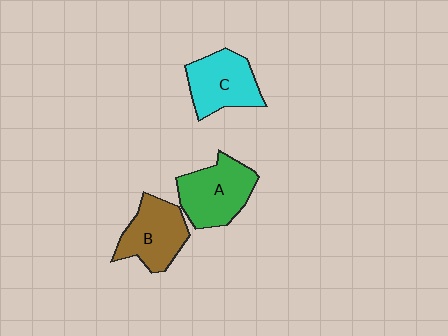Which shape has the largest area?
Shape A (green).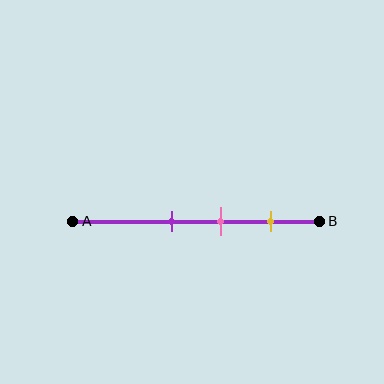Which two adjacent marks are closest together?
The purple and pink marks are the closest adjacent pair.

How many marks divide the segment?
There are 3 marks dividing the segment.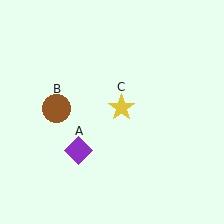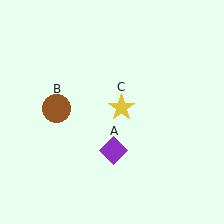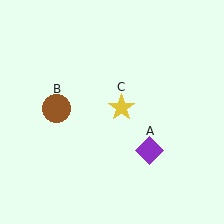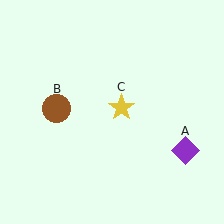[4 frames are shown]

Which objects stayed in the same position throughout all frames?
Brown circle (object B) and yellow star (object C) remained stationary.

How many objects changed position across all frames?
1 object changed position: purple diamond (object A).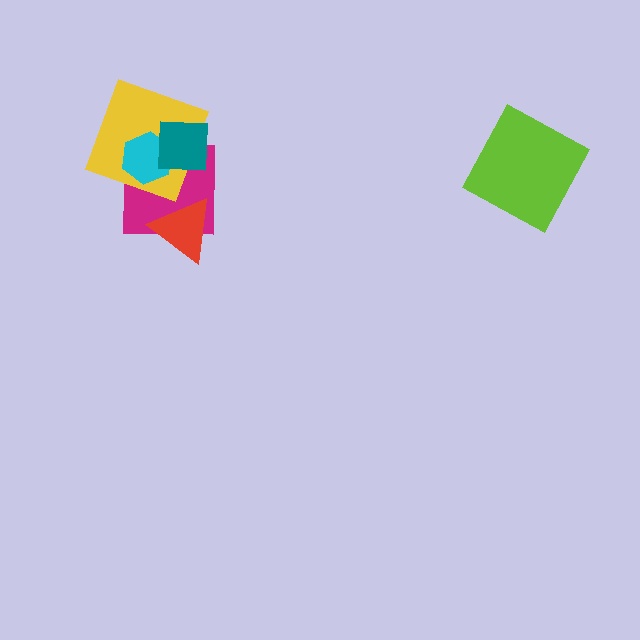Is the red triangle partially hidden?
No, no other shape covers it.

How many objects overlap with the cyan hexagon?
3 objects overlap with the cyan hexagon.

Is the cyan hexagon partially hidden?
Yes, it is partially covered by another shape.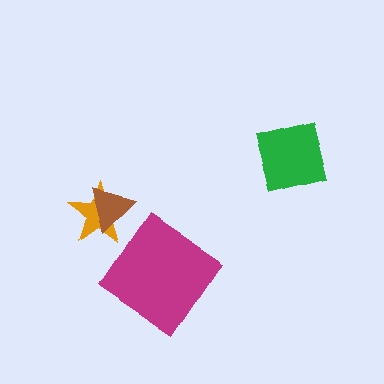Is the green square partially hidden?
No, no other shape covers it.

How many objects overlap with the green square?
0 objects overlap with the green square.